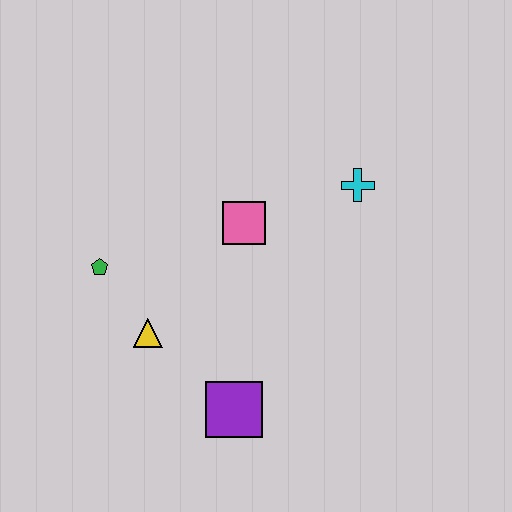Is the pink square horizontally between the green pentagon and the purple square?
No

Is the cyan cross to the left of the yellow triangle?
No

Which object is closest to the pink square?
The cyan cross is closest to the pink square.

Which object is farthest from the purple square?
The cyan cross is farthest from the purple square.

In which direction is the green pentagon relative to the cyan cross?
The green pentagon is to the left of the cyan cross.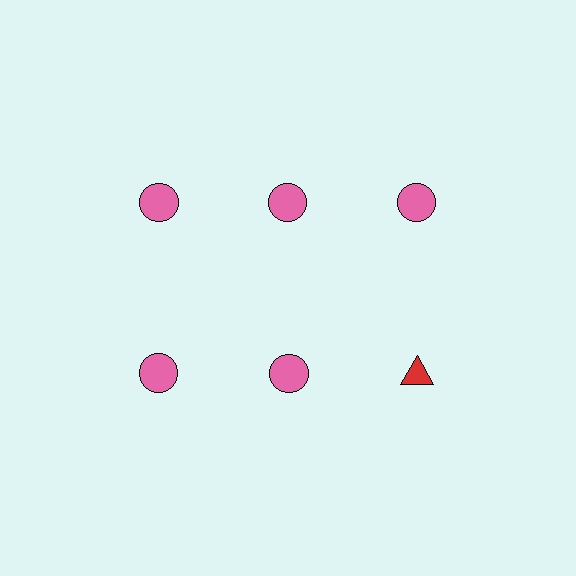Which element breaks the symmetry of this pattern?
The red triangle in the second row, center column breaks the symmetry. All other shapes are pink circles.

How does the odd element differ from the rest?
It differs in both color (red instead of pink) and shape (triangle instead of circle).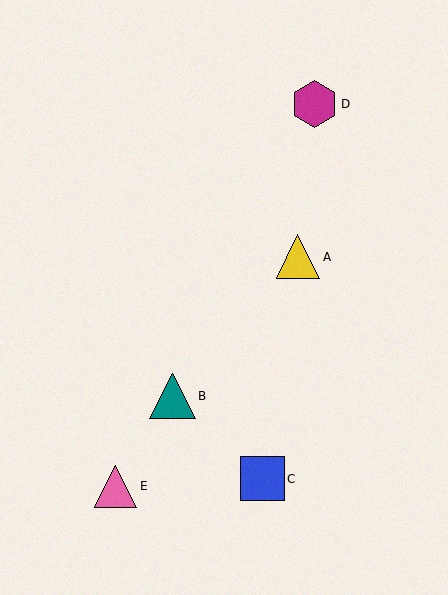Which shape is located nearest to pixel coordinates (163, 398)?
The teal triangle (labeled B) at (172, 396) is nearest to that location.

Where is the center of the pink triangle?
The center of the pink triangle is at (116, 486).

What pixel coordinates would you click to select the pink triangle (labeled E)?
Click at (116, 486) to select the pink triangle E.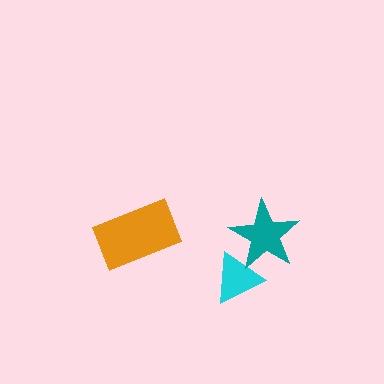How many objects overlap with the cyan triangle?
1 object overlaps with the cyan triangle.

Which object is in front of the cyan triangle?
The teal star is in front of the cyan triangle.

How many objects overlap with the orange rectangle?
0 objects overlap with the orange rectangle.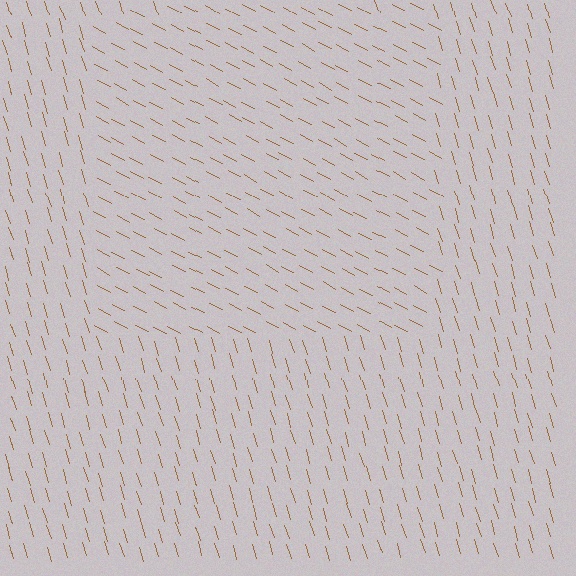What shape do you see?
I see a rectangle.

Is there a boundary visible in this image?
Yes, there is a texture boundary formed by a change in line orientation.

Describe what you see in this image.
The image is filled with small brown line segments. A rectangle region in the image has lines oriented differently from the surrounding lines, creating a visible texture boundary.